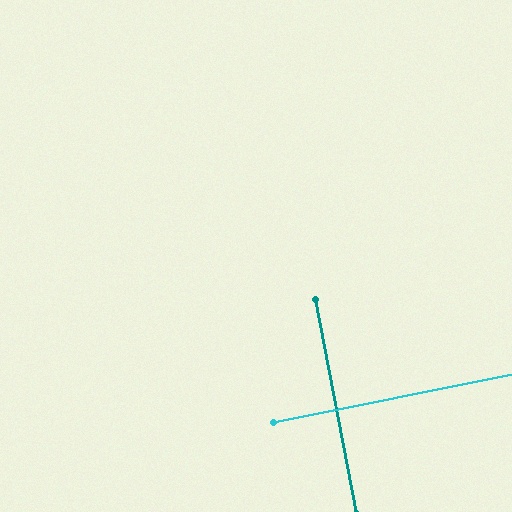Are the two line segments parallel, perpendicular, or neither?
Perpendicular — they meet at approximately 89°.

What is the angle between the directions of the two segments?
Approximately 89 degrees.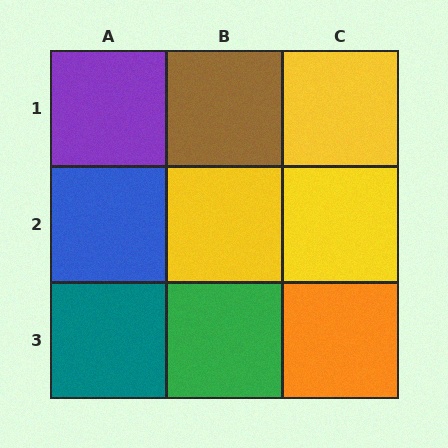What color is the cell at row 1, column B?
Brown.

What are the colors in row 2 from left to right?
Blue, yellow, yellow.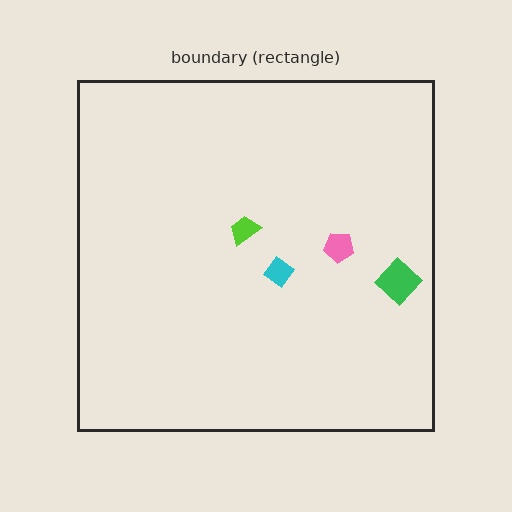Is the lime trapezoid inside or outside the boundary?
Inside.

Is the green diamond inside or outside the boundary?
Inside.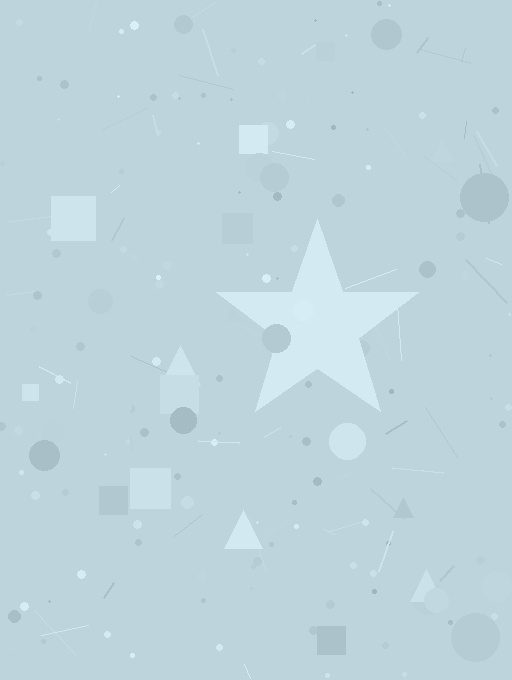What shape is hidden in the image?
A star is hidden in the image.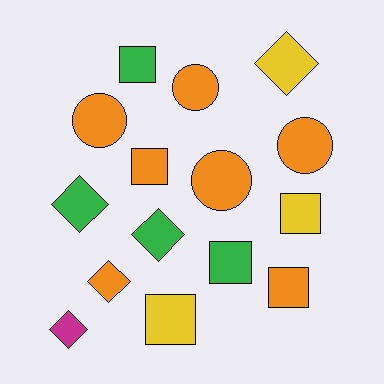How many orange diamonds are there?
There is 1 orange diamond.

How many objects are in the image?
There are 15 objects.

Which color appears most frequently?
Orange, with 7 objects.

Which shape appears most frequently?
Square, with 6 objects.